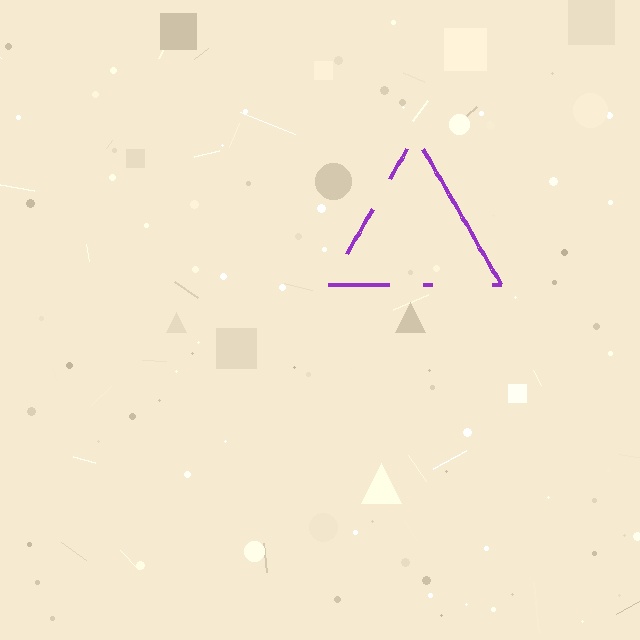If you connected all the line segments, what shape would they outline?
They would outline a triangle.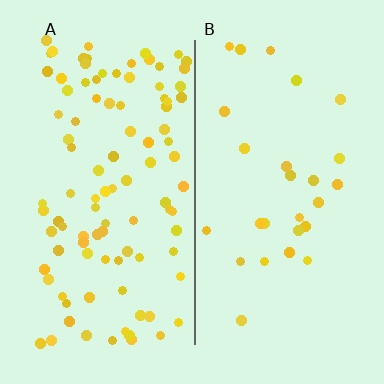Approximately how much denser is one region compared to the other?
Approximately 3.7× — region A over region B.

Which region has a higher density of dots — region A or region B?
A (the left).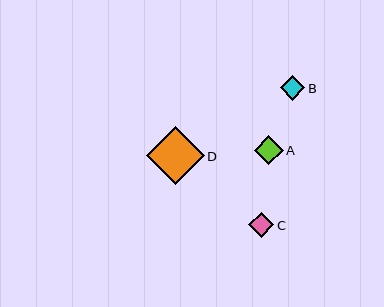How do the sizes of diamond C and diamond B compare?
Diamond C and diamond B are approximately the same size.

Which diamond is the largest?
Diamond D is the largest with a size of approximately 58 pixels.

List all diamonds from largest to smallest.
From largest to smallest: D, A, C, B.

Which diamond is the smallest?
Diamond B is the smallest with a size of approximately 25 pixels.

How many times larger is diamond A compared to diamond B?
Diamond A is approximately 1.2 times the size of diamond B.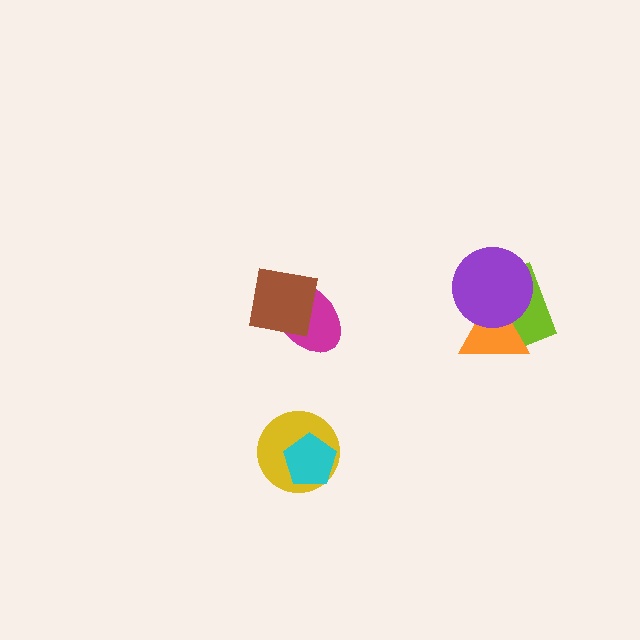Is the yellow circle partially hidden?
Yes, it is partially covered by another shape.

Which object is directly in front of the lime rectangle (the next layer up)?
The orange triangle is directly in front of the lime rectangle.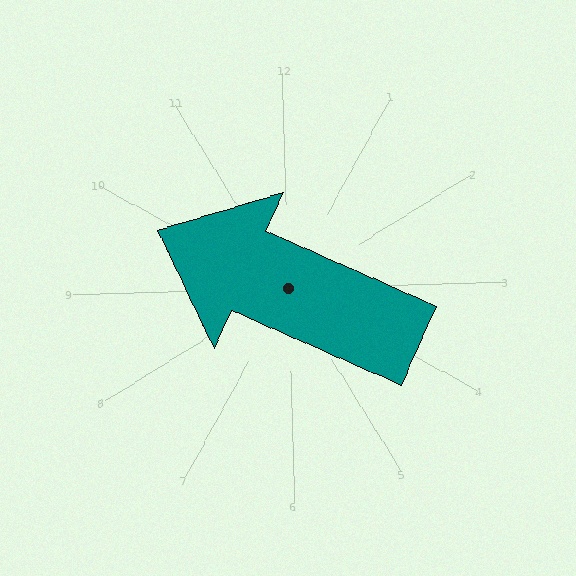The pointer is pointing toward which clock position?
Roughly 10 o'clock.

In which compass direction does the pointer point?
Northwest.